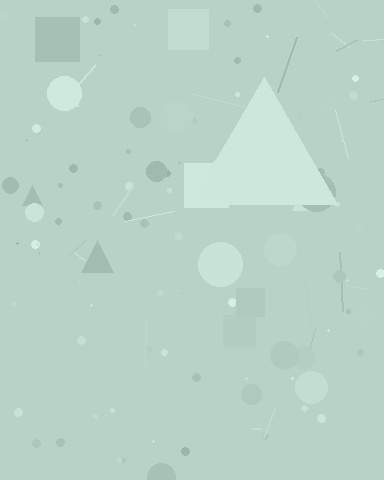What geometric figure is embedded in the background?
A triangle is embedded in the background.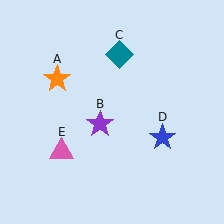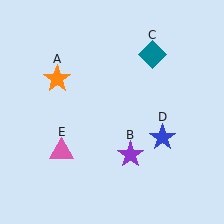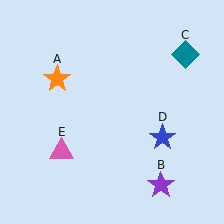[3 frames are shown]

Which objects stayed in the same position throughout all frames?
Orange star (object A) and blue star (object D) and pink triangle (object E) remained stationary.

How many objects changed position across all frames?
2 objects changed position: purple star (object B), teal diamond (object C).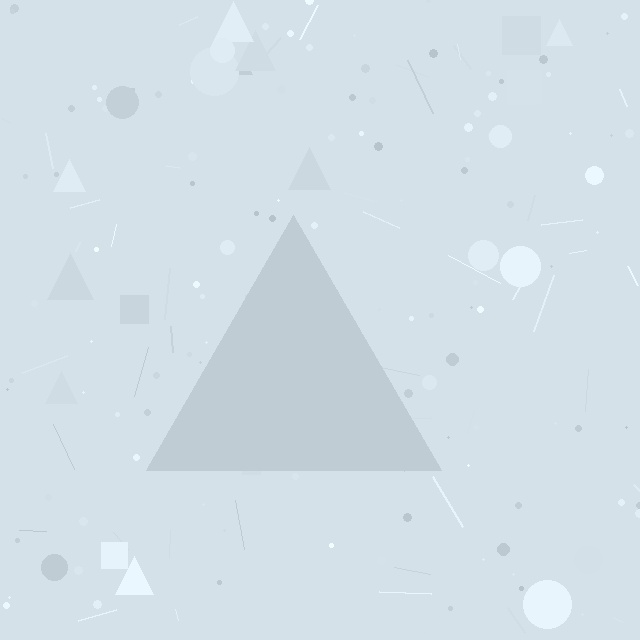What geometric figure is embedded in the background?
A triangle is embedded in the background.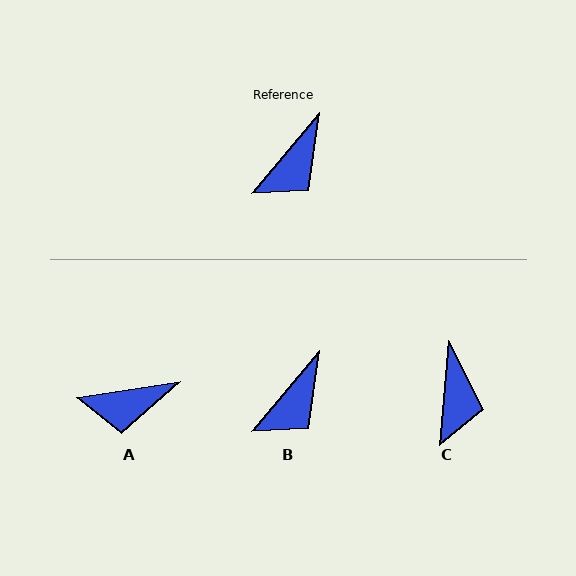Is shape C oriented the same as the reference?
No, it is off by about 35 degrees.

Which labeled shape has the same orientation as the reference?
B.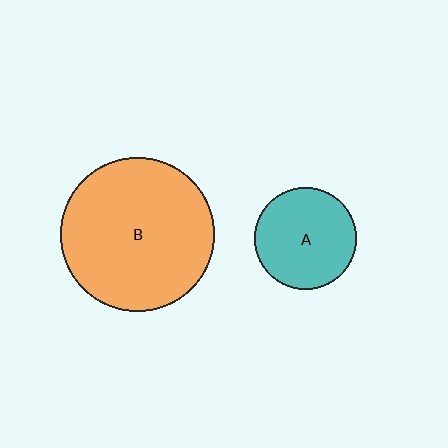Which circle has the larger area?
Circle B (orange).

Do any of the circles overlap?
No, none of the circles overlap.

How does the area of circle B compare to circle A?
Approximately 2.3 times.